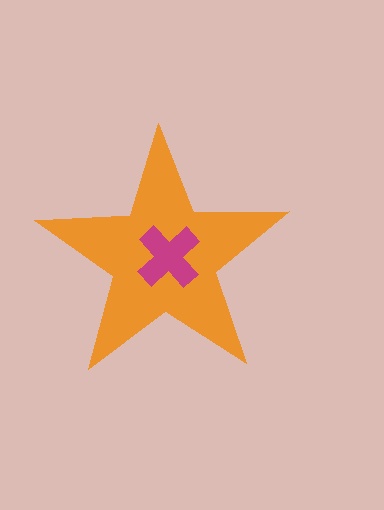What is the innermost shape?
The magenta cross.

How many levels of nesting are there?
2.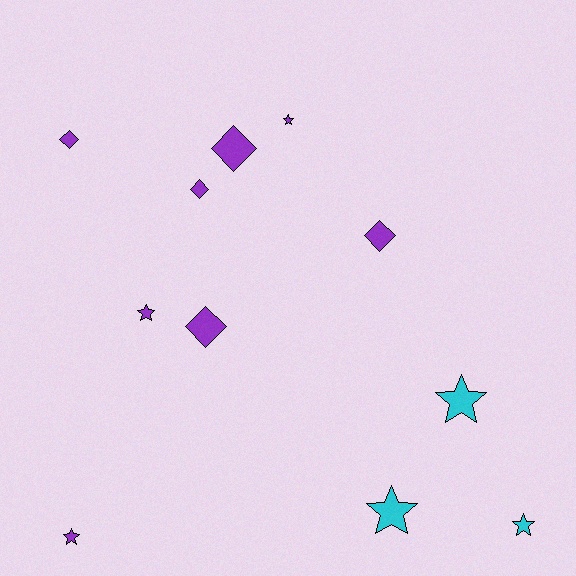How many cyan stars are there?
There are 3 cyan stars.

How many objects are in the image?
There are 11 objects.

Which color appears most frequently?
Purple, with 8 objects.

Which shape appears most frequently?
Star, with 6 objects.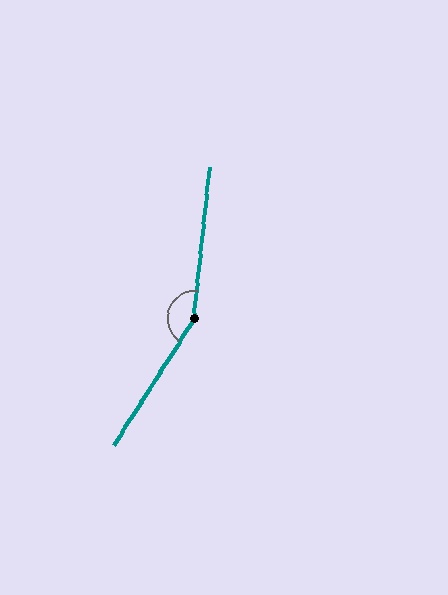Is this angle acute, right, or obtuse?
It is obtuse.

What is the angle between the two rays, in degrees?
Approximately 153 degrees.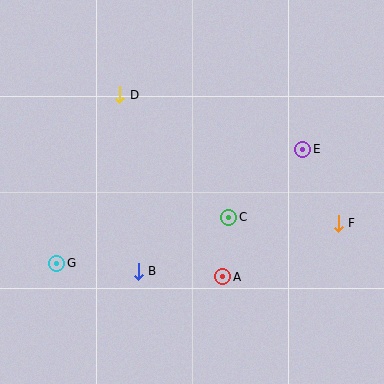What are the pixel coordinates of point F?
Point F is at (338, 223).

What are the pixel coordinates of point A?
Point A is at (223, 277).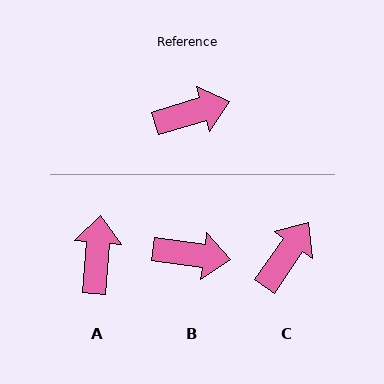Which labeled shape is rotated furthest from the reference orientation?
A, about 69 degrees away.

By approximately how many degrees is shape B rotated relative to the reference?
Approximately 24 degrees clockwise.